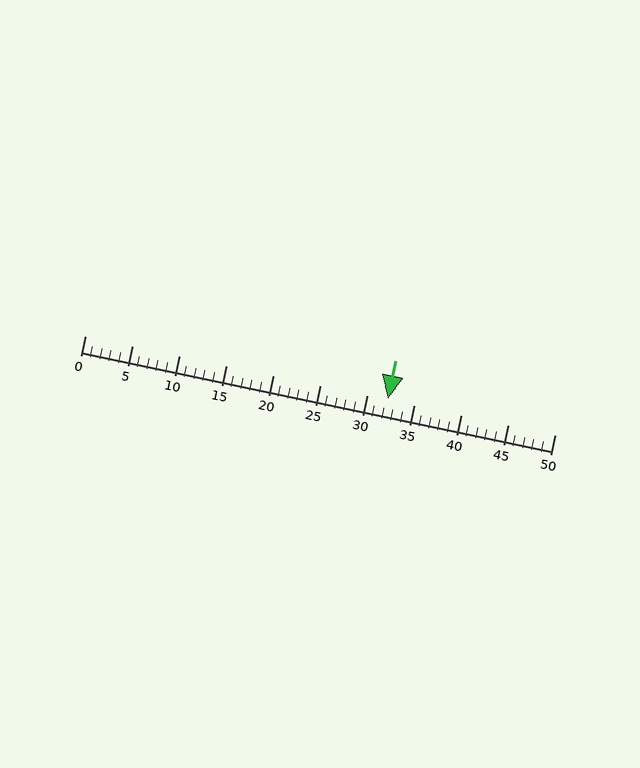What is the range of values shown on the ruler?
The ruler shows values from 0 to 50.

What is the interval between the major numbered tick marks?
The major tick marks are spaced 5 units apart.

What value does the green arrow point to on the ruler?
The green arrow points to approximately 32.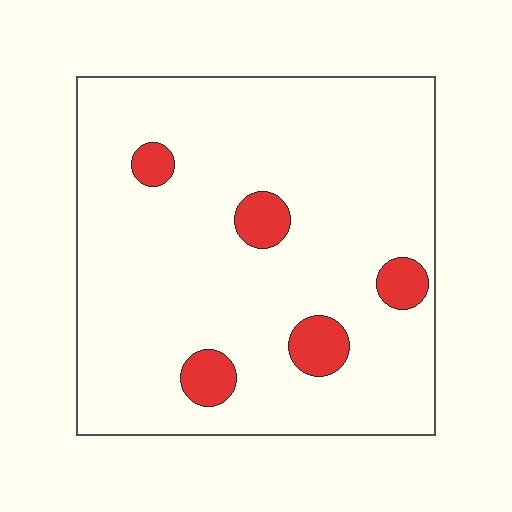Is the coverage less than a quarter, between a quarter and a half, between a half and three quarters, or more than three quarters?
Less than a quarter.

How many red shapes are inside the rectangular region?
5.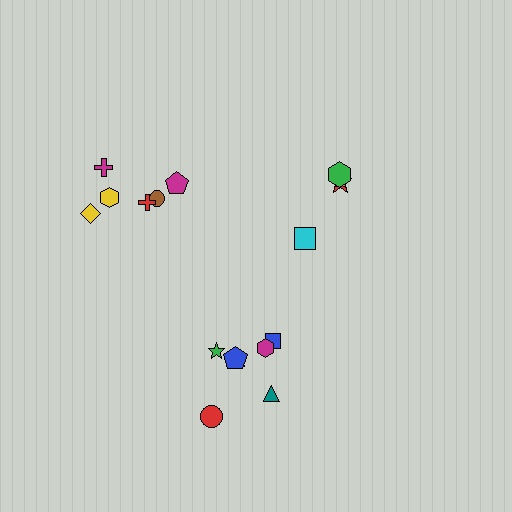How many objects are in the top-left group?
There are 6 objects.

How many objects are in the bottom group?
There are 7 objects.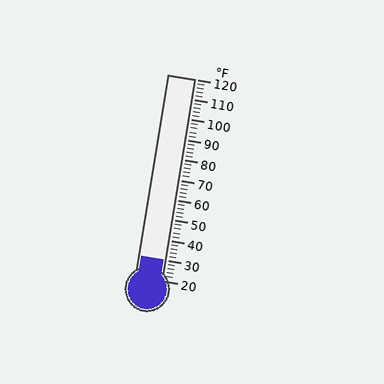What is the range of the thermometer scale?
The thermometer scale ranges from 20°F to 120°F.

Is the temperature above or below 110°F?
The temperature is below 110°F.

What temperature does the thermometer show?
The thermometer shows approximately 30°F.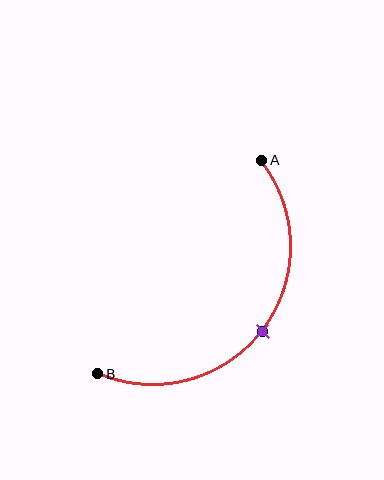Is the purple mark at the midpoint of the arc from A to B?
Yes. The purple mark lies on the arc at equal arc-length from both A and B — it is the arc midpoint.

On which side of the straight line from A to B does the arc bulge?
The arc bulges below and to the right of the straight line connecting A and B.